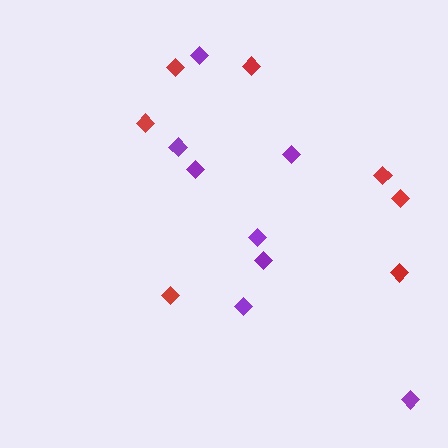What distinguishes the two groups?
There are 2 groups: one group of purple diamonds (8) and one group of red diamonds (7).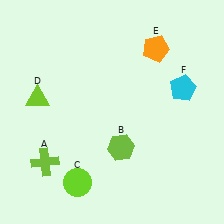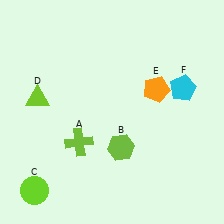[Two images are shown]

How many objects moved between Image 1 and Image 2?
3 objects moved between the two images.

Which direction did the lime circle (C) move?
The lime circle (C) moved left.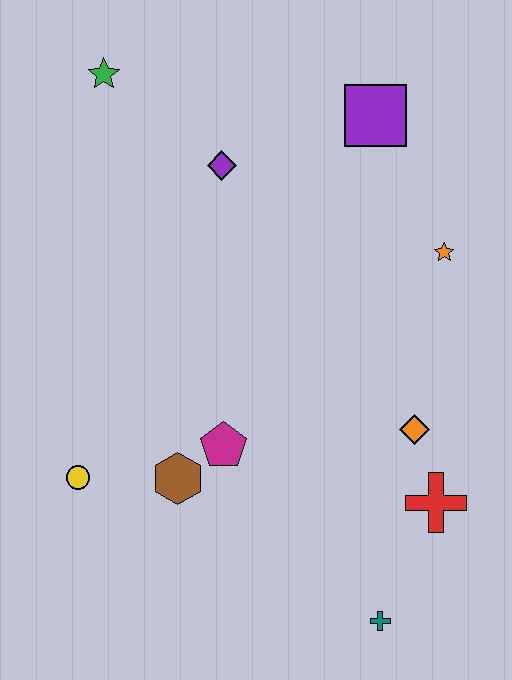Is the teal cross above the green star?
No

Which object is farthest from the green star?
The teal cross is farthest from the green star.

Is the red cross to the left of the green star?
No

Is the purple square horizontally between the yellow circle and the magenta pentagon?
No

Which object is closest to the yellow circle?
The brown hexagon is closest to the yellow circle.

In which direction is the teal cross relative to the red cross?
The teal cross is below the red cross.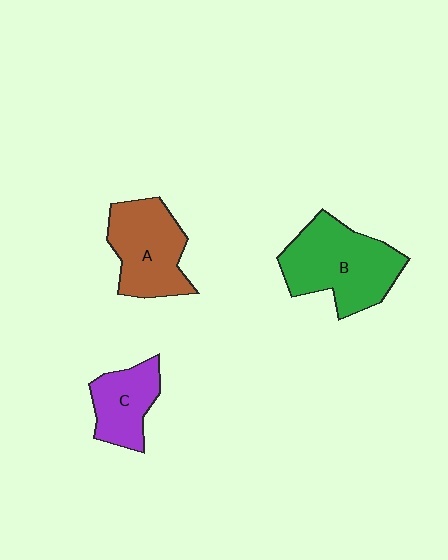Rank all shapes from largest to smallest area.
From largest to smallest: B (green), A (brown), C (purple).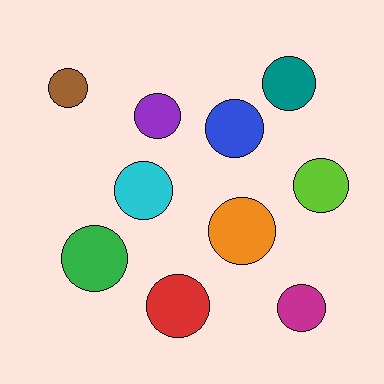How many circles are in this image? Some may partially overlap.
There are 10 circles.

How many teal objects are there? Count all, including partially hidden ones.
There is 1 teal object.